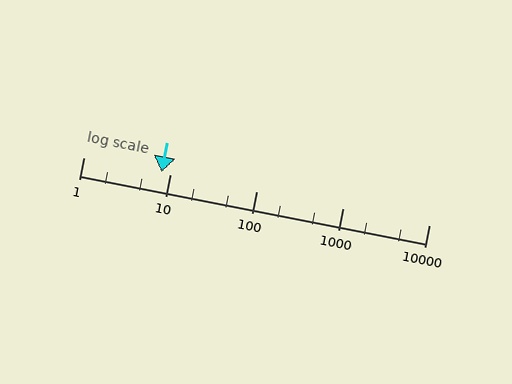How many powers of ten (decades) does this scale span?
The scale spans 4 decades, from 1 to 10000.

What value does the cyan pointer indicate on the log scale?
The pointer indicates approximately 8.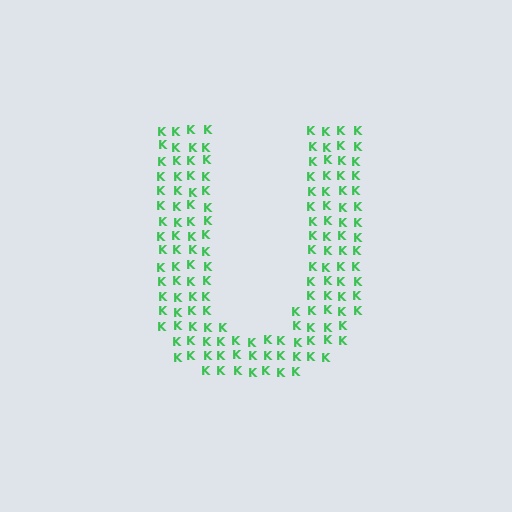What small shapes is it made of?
It is made of small letter K's.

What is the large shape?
The large shape is the letter U.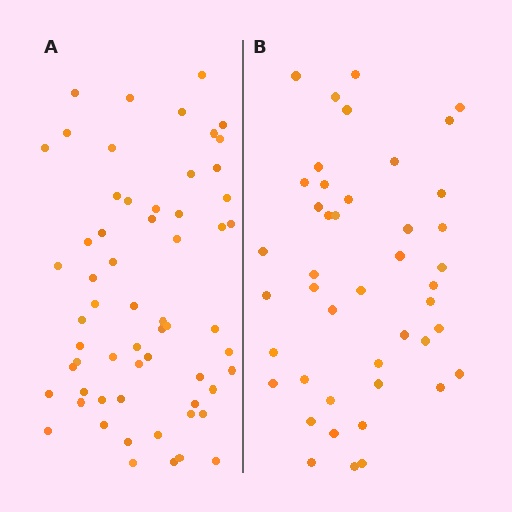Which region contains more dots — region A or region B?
Region A (the left region) has more dots.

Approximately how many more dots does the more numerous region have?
Region A has approximately 15 more dots than region B.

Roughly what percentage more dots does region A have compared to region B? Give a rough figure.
About 35% more.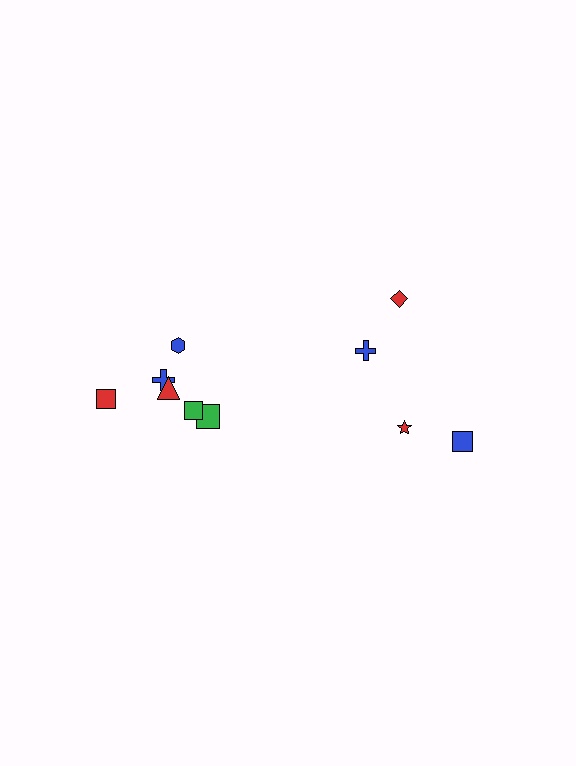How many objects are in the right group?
There are 4 objects.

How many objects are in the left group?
There are 6 objects.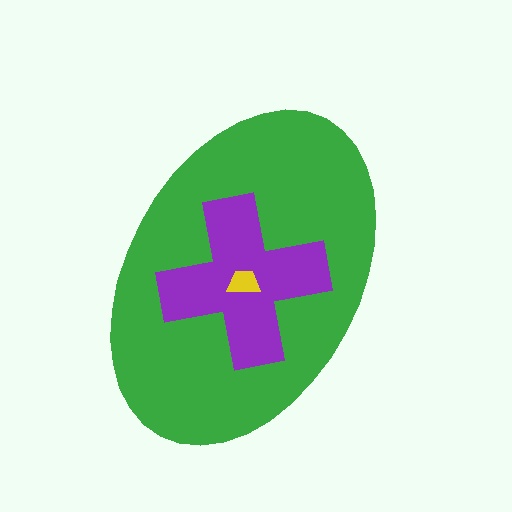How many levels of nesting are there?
3.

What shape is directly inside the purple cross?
The yellow trapezoid.